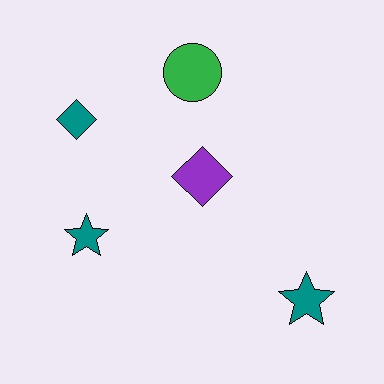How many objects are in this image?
There are 5 objects.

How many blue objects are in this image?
There are no blue objects.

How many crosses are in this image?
There are no crosses.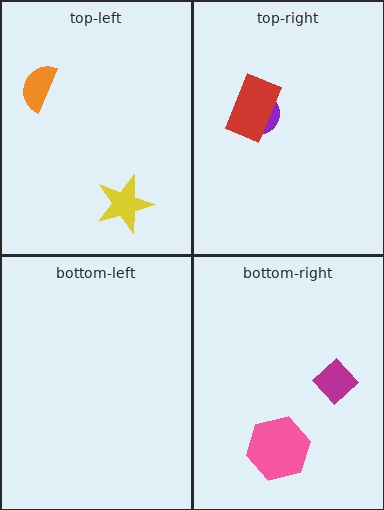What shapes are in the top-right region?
The purple circle, the red rectangle.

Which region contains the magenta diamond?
The bottom-right region.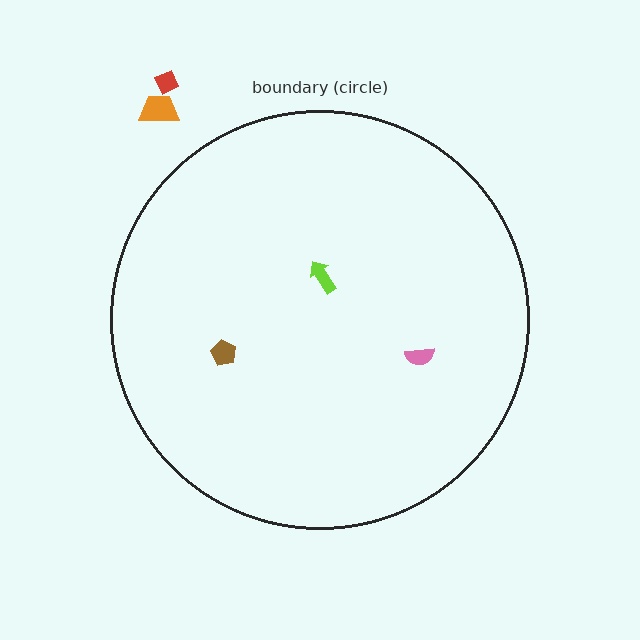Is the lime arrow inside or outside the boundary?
Inside.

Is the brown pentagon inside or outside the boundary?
Inside.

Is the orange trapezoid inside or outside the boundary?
Outside.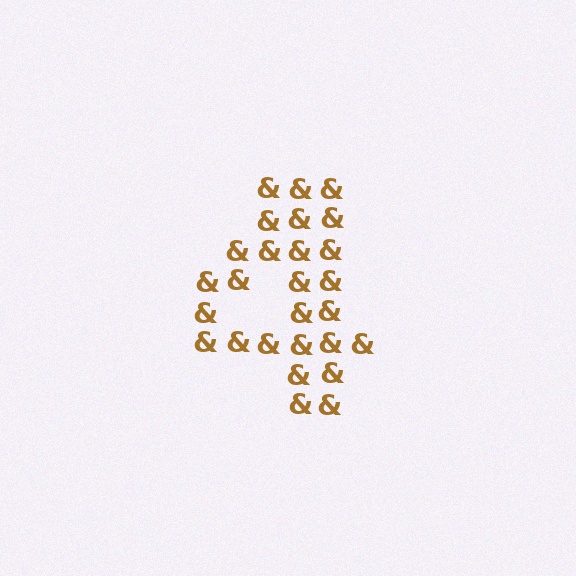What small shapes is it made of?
It is made of small ampersands.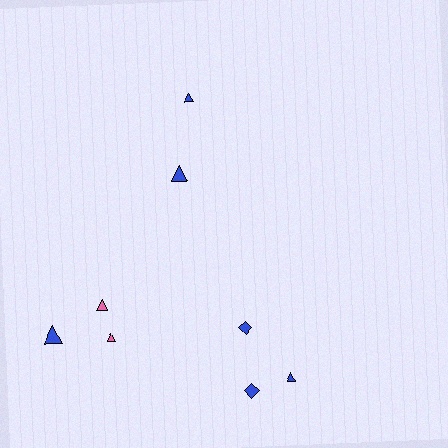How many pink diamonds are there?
There are no pink diamonds.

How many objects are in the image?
There are 8 objects.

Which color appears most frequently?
Blue, with 6 objects.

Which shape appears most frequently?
Triangle, with 6 objects.